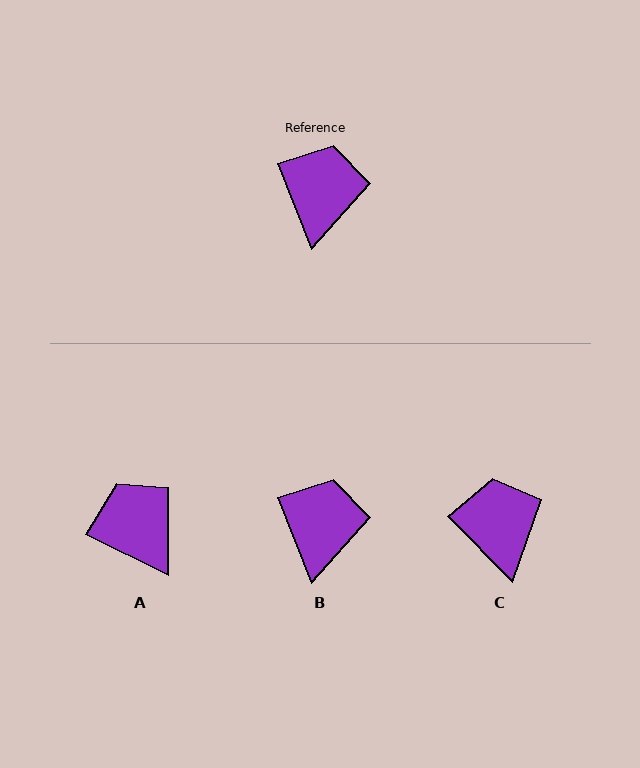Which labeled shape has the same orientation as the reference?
B.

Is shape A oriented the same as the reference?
No, it is off by about 41 degrees.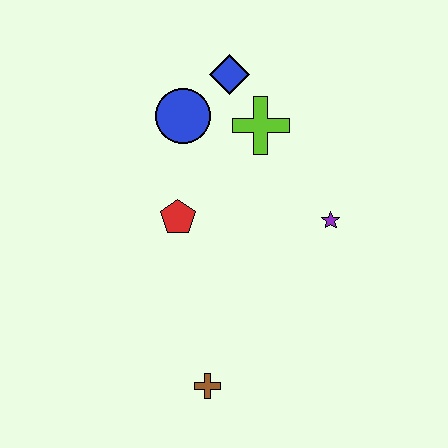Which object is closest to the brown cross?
The red pentagon is closest to the brown cross.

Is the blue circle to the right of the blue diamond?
No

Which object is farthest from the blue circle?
The brown cross is farthest from the blue circle.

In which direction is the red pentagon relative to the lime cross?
The red pentagon is below the lime cross.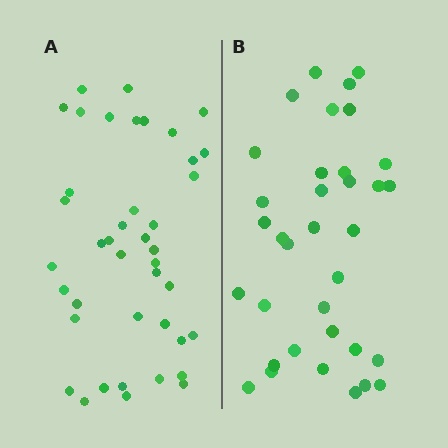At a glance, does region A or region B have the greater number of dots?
Region A (the left region) has more dots.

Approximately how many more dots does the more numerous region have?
Region A has about 6 more dots than region B.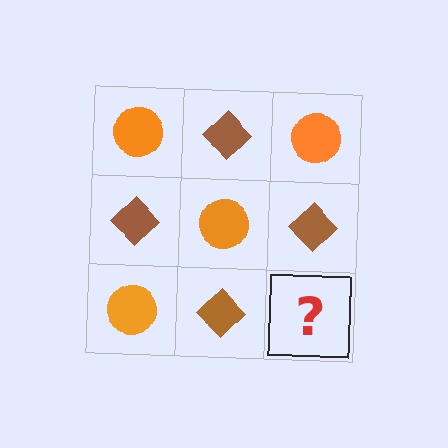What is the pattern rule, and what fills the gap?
The rule is that it alternates orange circle and brown diamond in a checkerboard pattern. The gap should be filled with an orange circle.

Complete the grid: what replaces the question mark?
The question mark should be replaced with an orange circle.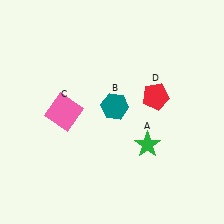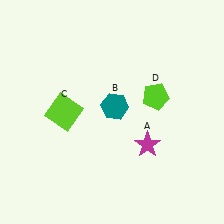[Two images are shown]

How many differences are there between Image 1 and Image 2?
There are 3 differences between the two images.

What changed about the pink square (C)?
In Image 1, C is pink. In Image 2, it changed to lime.